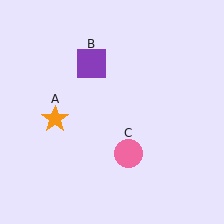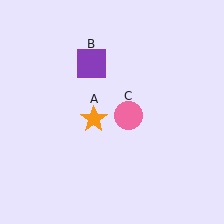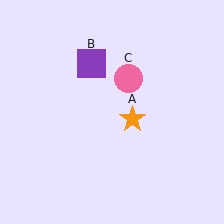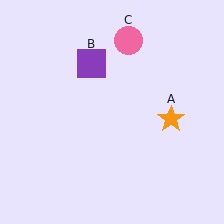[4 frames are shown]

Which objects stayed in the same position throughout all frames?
Purple square (object B) remained stationary.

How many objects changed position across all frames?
2 objects changed position: orange star (object A), pink circle (object C).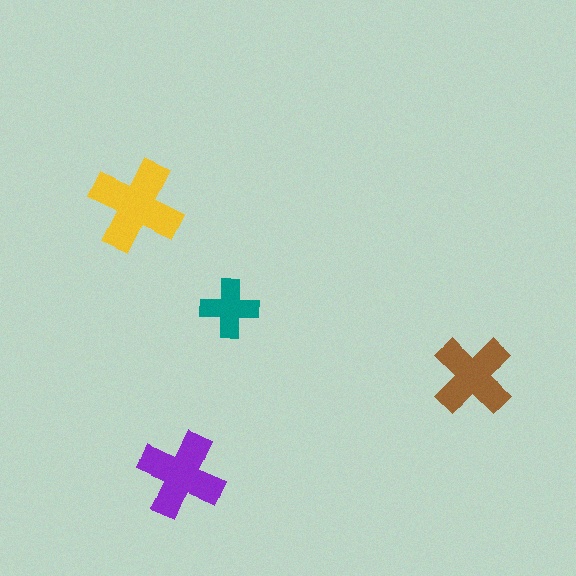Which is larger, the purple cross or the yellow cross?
The yellow one.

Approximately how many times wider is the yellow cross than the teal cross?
About 1.5 times wider.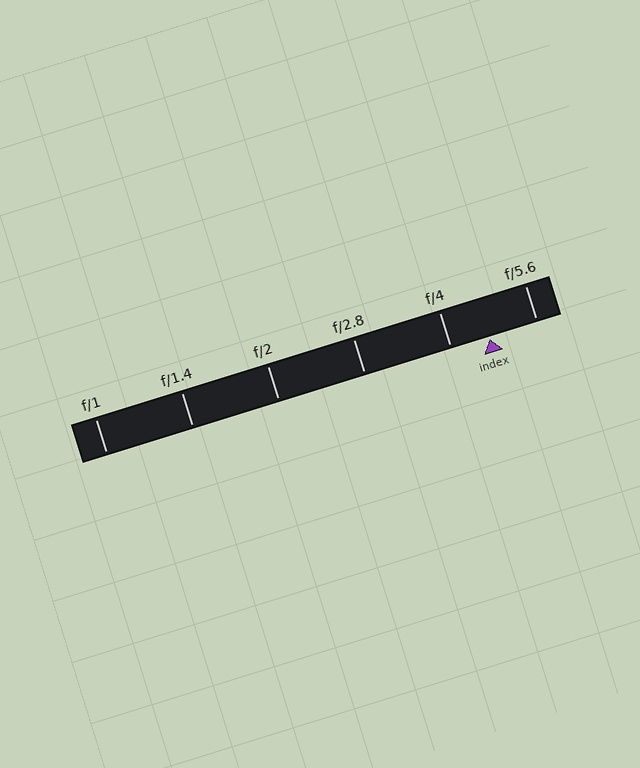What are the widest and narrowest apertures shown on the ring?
The widest aperture shown is f/1 and the narrowest is f/5.6.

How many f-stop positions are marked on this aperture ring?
There are 6 f-stop positions marked.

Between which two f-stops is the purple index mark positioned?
The index mark is between f/4 and f/5.6.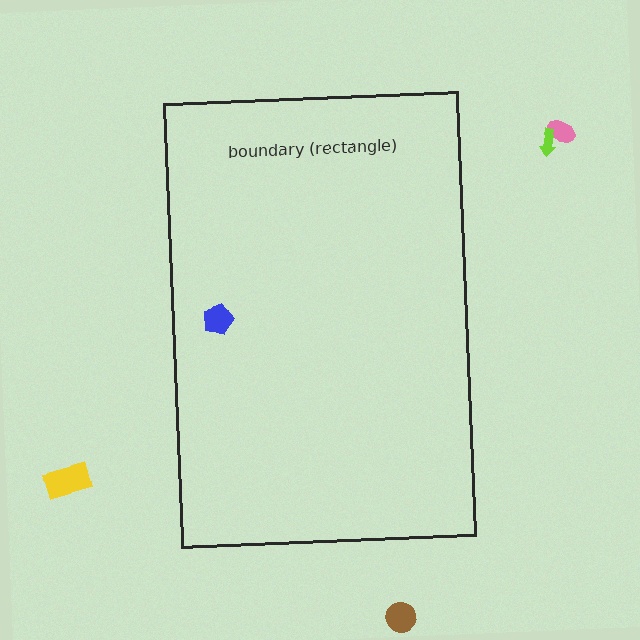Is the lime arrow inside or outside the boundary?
Outside.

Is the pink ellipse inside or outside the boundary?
Outside.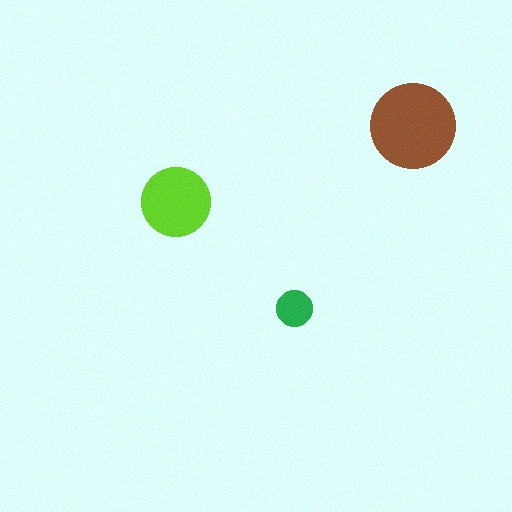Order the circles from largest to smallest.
the brown one, the lime one, the green one.